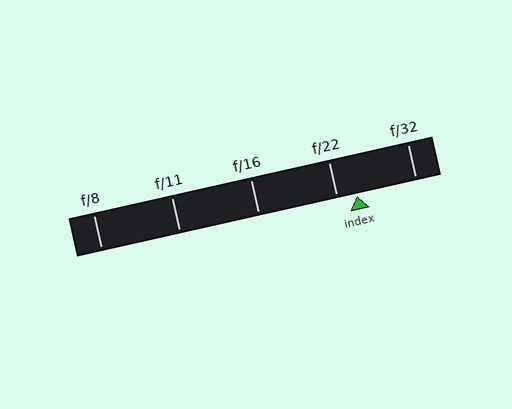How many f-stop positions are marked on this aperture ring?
There are 5 f-stop positions marked.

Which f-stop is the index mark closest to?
The index mark is closest to f/22.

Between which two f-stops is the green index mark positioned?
The index mark is between f/22 and f/32.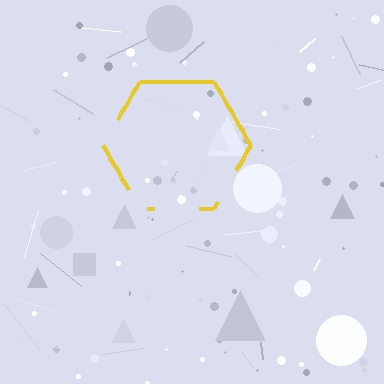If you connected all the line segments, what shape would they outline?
They would outline a hexagon.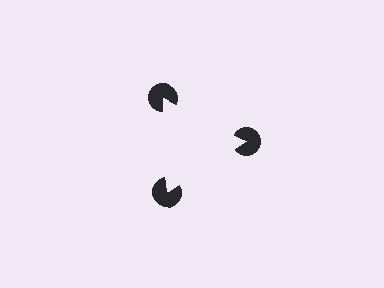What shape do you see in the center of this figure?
An illusory triangle — its edges are inferred from the aligned wedge cuts in the pac-man discs, not physically drawn.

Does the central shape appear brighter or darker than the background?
It typically appears slightly brighter than the background, even though no actual brightness change is drawn.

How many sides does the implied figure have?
3 sides.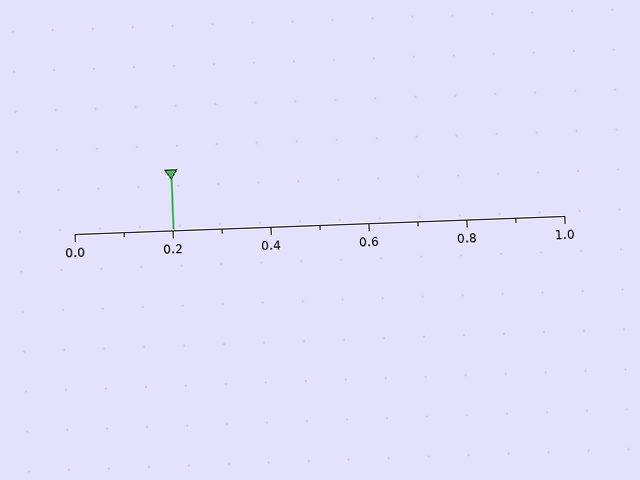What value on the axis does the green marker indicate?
The marker indicates approximately 0.2.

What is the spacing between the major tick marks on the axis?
The major ticks are spaced 0.2 apart.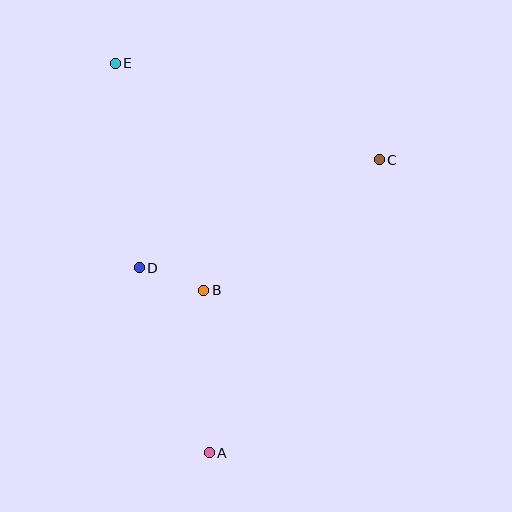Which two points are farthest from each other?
Points A and E are farthest from each other.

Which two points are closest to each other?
Points B and D are closest to each other.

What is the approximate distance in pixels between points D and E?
The distance between D and E is approximately 206 pixels.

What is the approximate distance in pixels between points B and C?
The distance between B and C is approximately 219 pixels.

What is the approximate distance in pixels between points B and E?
The distance between B and E is approximately 243 pixels.